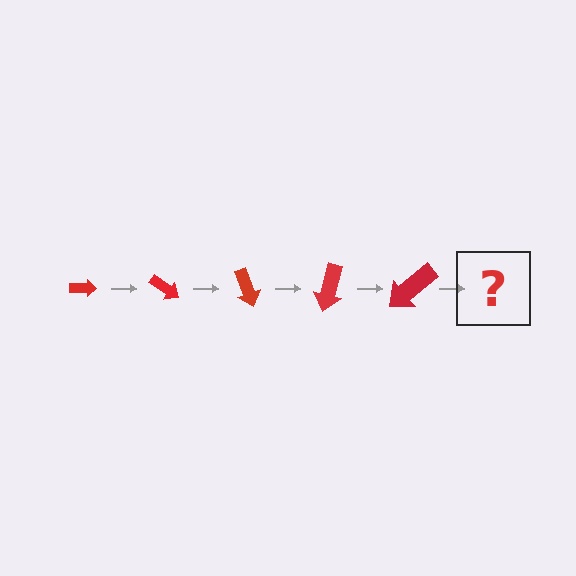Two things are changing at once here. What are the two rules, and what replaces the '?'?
The two rules are that the arrow grows larger each step and it rotates 35 degrees each step. The '?' should be an arrow, larger than the previous one and rotated 175 degrees from the start.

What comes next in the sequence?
The next element should be an arrow, larger than the previous one and rotated 175 degrees from the start.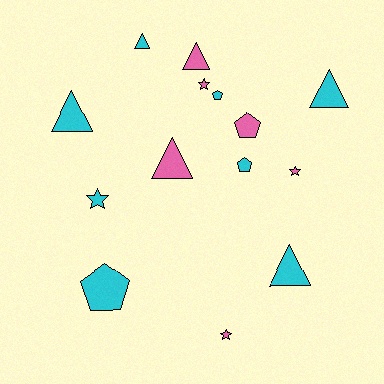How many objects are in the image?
There are 14 objects.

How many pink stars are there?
There are 3 pink stars.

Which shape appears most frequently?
Triangle, with 6 objects.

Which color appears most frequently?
Cyan, with 8 objects.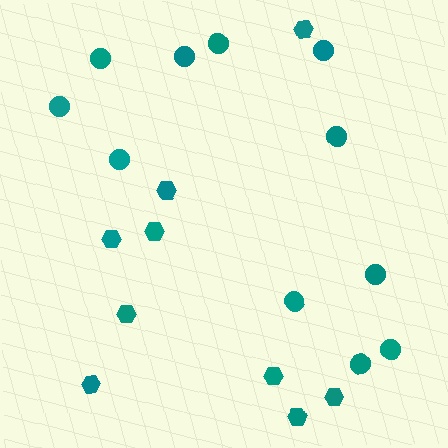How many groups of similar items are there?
There are 2 groups: one group of hexagons (9) and one group of circles (11).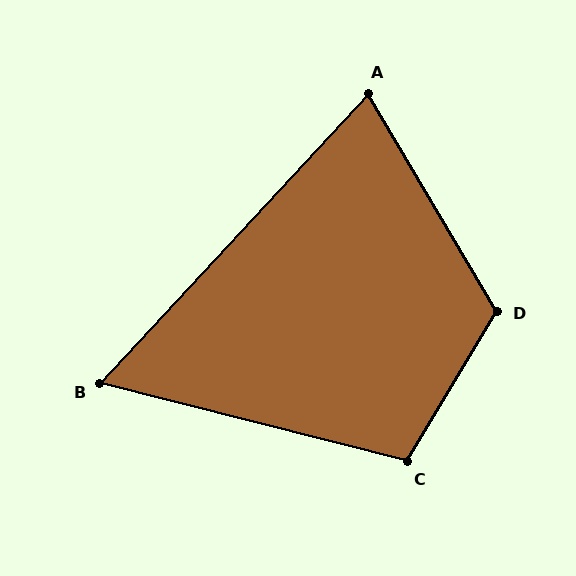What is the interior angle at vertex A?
Approximately 73 degrees (acute).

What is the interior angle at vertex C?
Approximately 107 degrees (obtuse).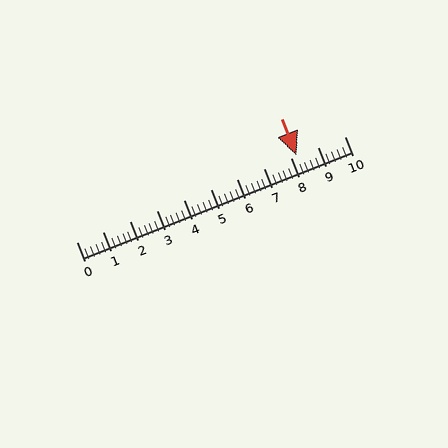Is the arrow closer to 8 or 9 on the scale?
The arrow is closer to 8.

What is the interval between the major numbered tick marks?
The major tick marks are spaced 1 units apart.